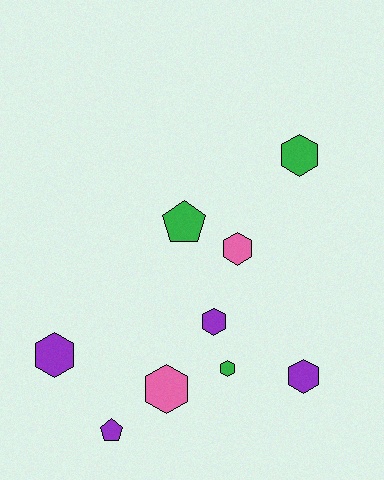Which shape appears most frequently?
Hexagon, with 7 objects.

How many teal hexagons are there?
There are no teal hexagons.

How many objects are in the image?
There are 9 objects.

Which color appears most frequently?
Purple, with 4 objects.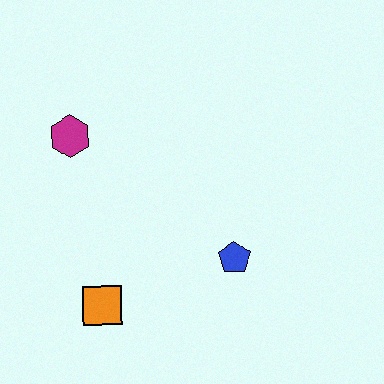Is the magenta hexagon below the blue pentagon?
No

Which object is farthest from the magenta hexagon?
The blue pentagon is farthest from the magenta hexagon.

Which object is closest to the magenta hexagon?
The orange square is closest to the magenta hexagon.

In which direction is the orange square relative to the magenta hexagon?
The orange square is below the magenta hexagon.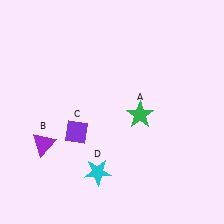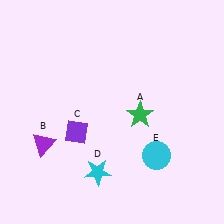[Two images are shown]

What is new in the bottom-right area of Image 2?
A cyan circle (E) was added in the bottom-right area of Image 2.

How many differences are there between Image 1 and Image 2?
There is 1 difference between the two images.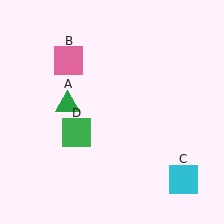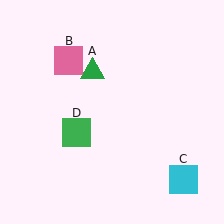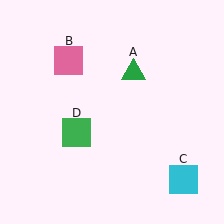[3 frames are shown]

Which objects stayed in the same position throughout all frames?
Pink square (object B) and cyan square (object C) and green square (object D) remained stationary.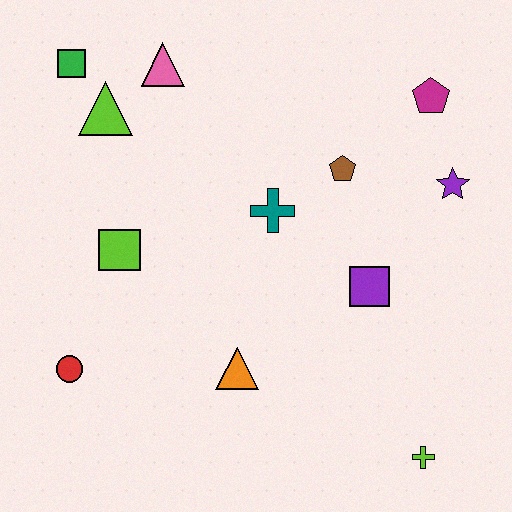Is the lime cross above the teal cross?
No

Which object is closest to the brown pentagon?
The teal cross is closest to the brown pentagon.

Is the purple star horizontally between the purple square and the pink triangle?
No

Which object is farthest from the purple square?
The green square is farthest from the purple square.